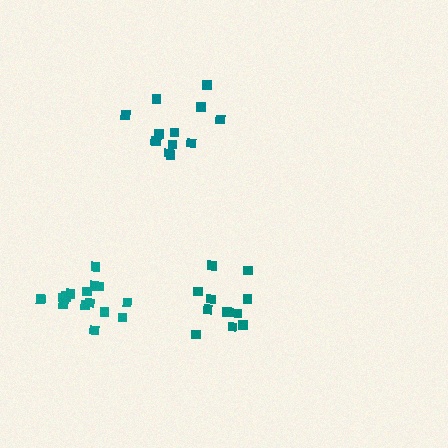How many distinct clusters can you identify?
There are 3 distinct clusters.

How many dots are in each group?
Group 1: 12 dots, Group 2: 13 dots, Group 3: 17 dots (42 total).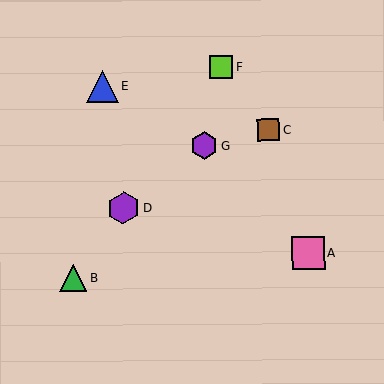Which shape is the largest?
The pink square (labeled A) is the largest.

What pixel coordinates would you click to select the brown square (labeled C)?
Click at (268, 130) to select the brown square C.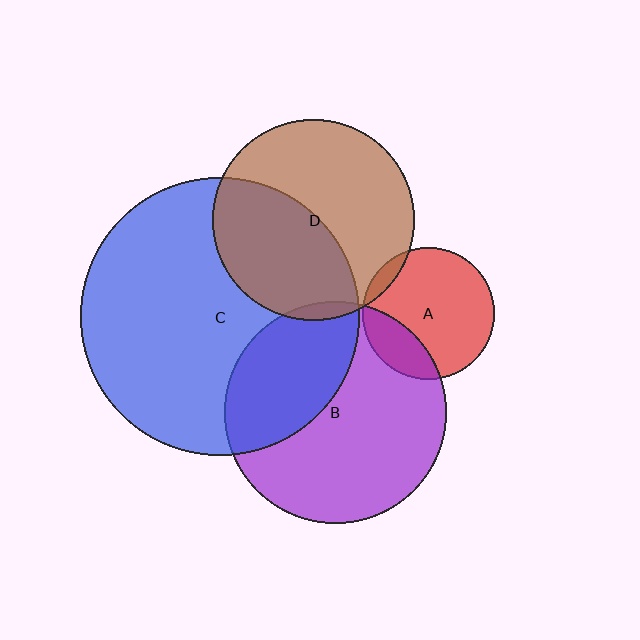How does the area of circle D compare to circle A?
Approximately 2.3 times.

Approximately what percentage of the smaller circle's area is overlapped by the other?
Approximately 35%.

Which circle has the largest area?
Circle C (blue).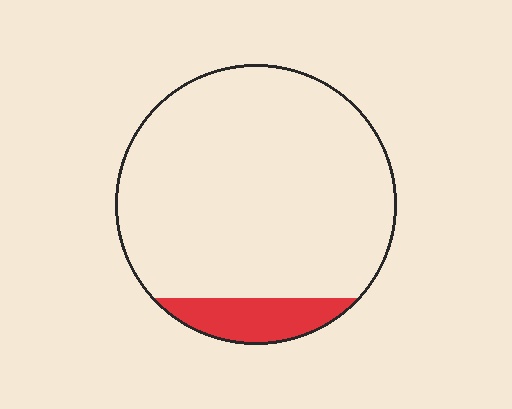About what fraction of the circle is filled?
About one tenth (1/10).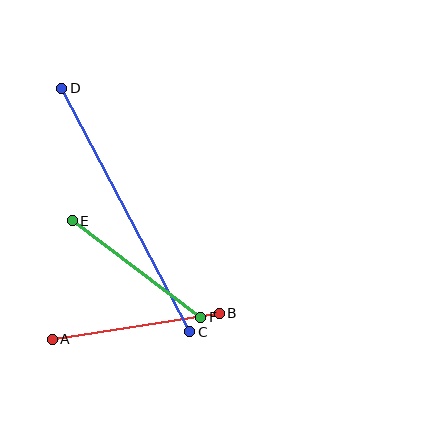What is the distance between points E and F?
The distance is approximately 161 pixels.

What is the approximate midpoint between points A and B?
The midpoint is at approximately (136, 326) pixels.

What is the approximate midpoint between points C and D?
The midpoint is at approximately (126, 210) pixels.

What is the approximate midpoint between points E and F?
The midpoint is at approximately (137, 269) pixels.